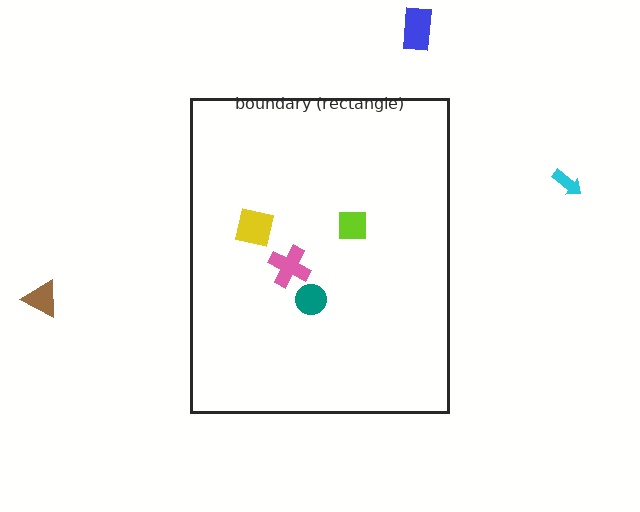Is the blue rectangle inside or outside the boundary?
Outside.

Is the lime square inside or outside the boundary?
Inside.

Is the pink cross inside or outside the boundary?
Inside.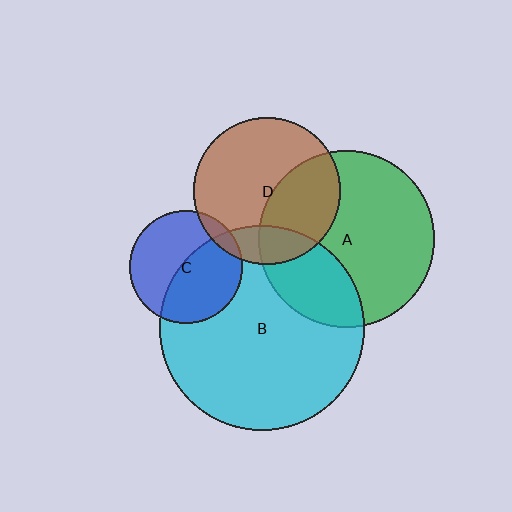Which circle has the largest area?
Circle B (cyan).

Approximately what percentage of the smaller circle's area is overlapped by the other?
Approximately 15%.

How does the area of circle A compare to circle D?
Approximately 1.4 times.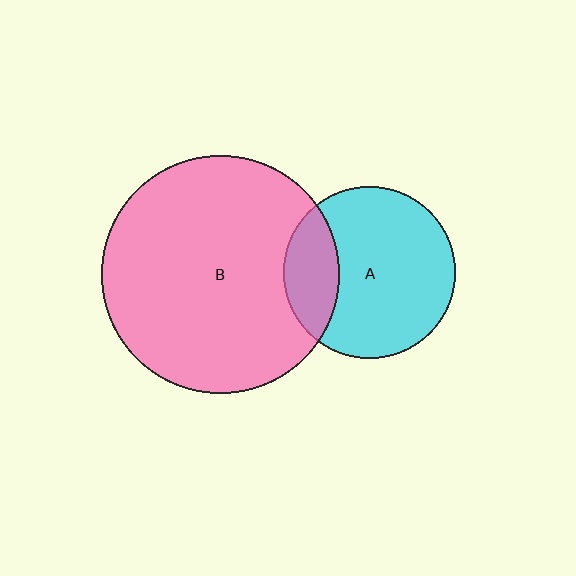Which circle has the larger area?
Circle B (pink).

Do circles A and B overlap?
Yes.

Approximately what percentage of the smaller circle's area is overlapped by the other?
Approximately 25%.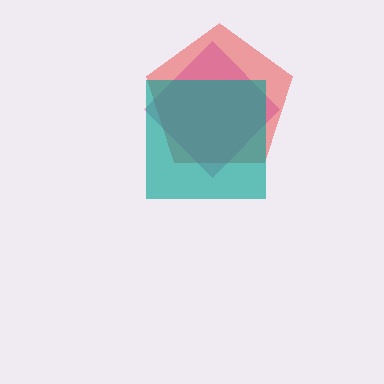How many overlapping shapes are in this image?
There are 3 overlapping shapes in the image.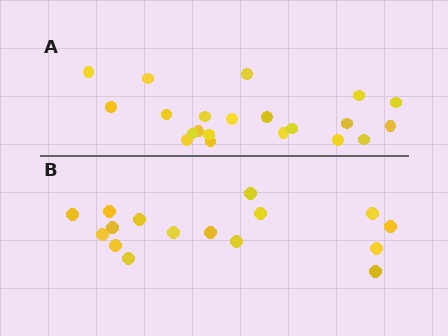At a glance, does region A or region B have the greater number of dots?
Region A (the top region) has more dots.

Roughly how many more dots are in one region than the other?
Region A has about 5 more dots than region B.